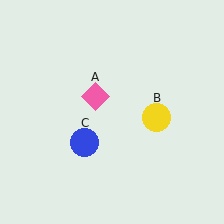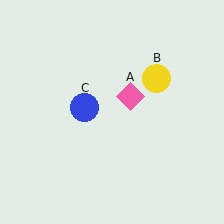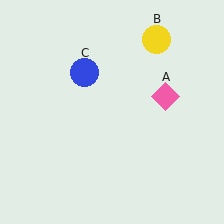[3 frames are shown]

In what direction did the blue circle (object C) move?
The blue circle (object C) moved up.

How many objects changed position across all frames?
3 objects changed position: pink diamond (object A), yellow circle (object B), blue circle (object C).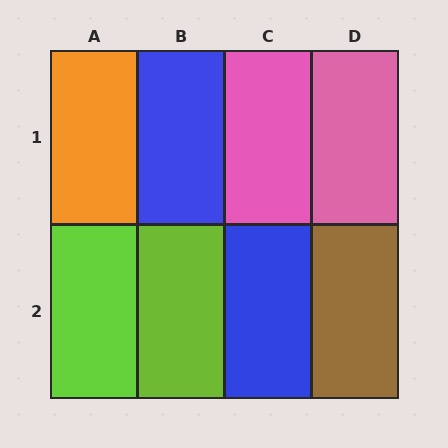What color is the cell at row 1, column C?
Pink.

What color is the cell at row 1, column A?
Orange.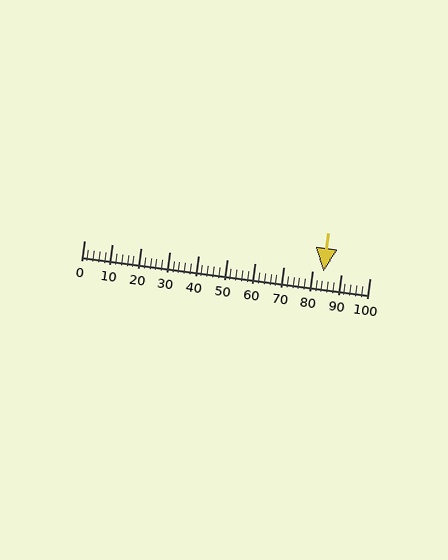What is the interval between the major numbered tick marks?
The major tick marks are spaced 10 units apart.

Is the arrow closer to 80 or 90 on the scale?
The arrow is closer to 80.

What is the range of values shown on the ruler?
The ruler shows values from 0 to 100.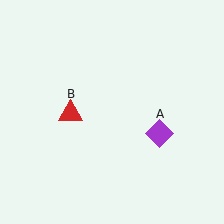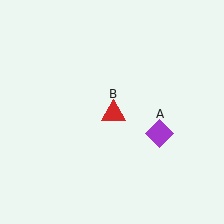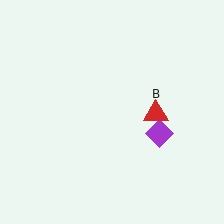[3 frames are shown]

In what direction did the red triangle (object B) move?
The red triangle (object B) moved right.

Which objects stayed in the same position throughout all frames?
Purple diamond (object A) remained stationary.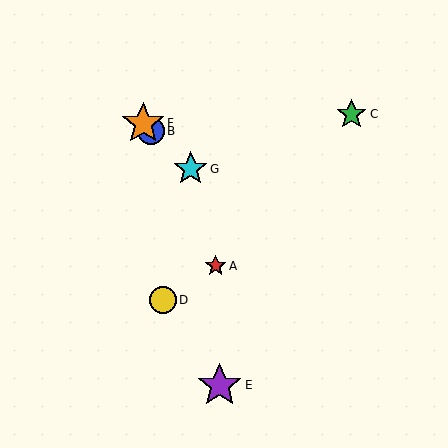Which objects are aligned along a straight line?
Objects B, F, G are aligned along a straight line.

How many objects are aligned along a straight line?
3 objects (B, F, G) are aligned along a straight line.